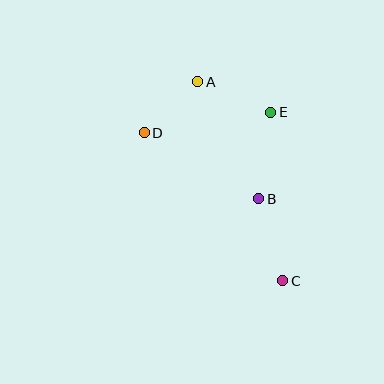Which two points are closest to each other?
Points A and D are closest to each other.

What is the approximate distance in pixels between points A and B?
The distance between A and B is approximately 132 pixels.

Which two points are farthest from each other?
Points A and C are farthest from each other.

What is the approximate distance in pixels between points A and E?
The distance between A and E is approximately 79 pixels.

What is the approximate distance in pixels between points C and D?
The distance between C and D is approximately 203 pixels.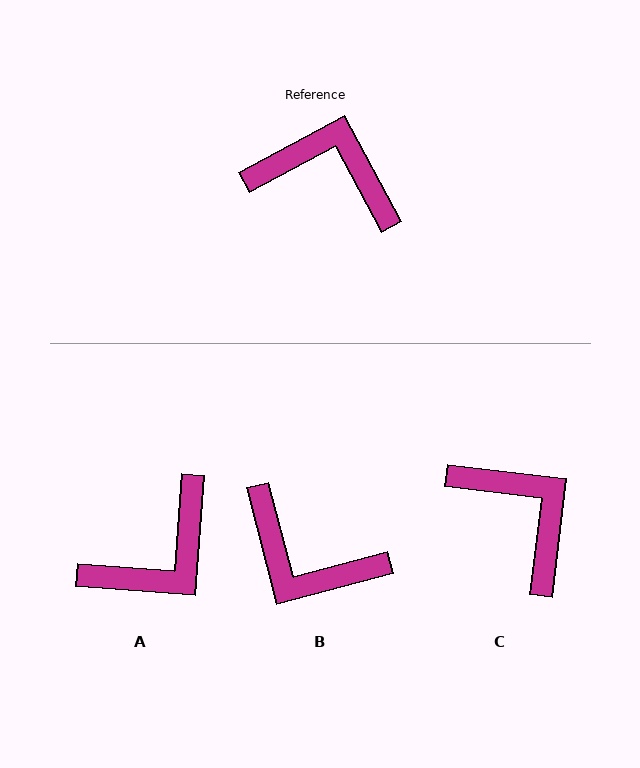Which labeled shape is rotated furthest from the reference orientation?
B, about 166 degrees away.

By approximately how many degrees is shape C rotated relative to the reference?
Approximately 35 degrees clockwise.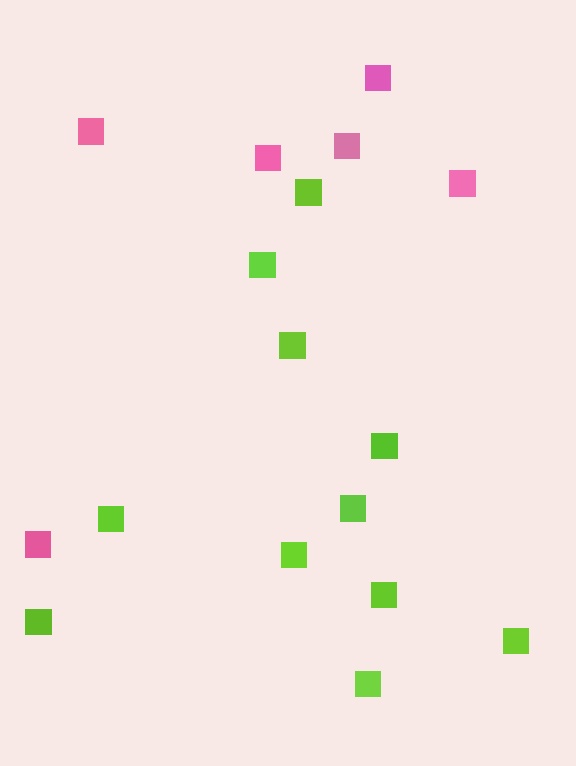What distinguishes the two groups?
There are 2 groups: one group of pink squares (6) and one group of lime squares (11).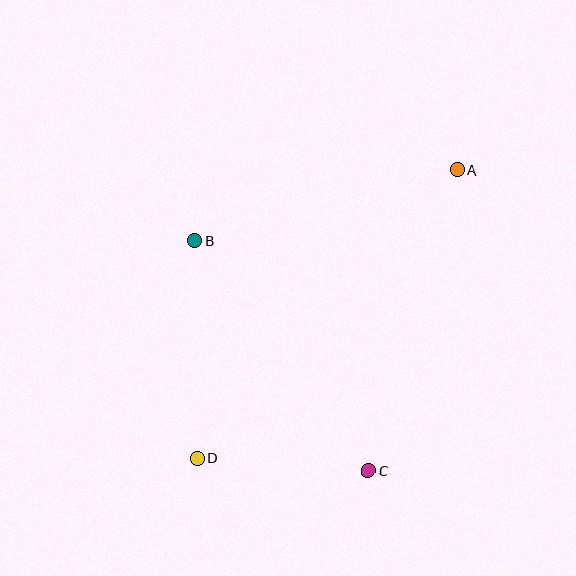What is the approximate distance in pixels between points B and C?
The distance between B and C is approximately 287 pixels.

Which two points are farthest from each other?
Points A and D are farthest from each other.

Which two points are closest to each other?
Points C and D are closest to each other.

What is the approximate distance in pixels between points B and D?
The distance between B and D is approximately 218 pixels.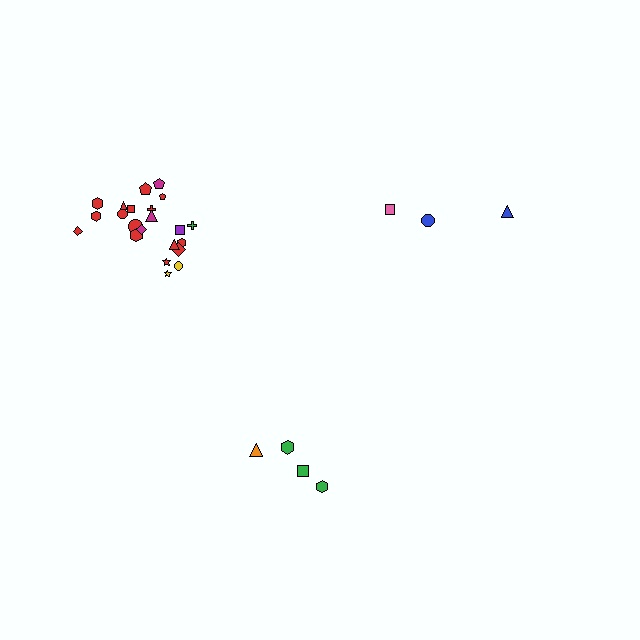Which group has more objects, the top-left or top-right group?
The top-left group.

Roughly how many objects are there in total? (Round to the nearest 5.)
Roughly 30 objects in total.